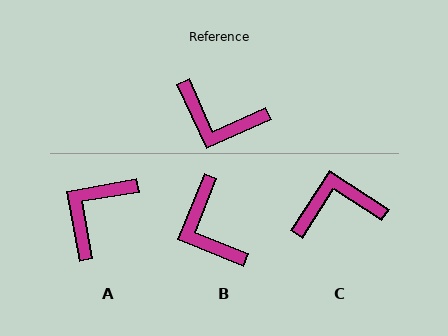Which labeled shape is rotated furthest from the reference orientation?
C, about 147 degrees away.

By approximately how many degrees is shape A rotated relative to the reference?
Approximately 104 degrees clockwise.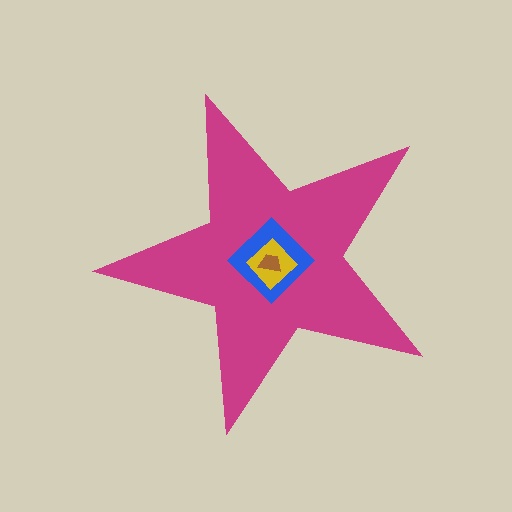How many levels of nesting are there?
4.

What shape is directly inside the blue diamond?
The yellow diamond.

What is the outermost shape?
The magenta star.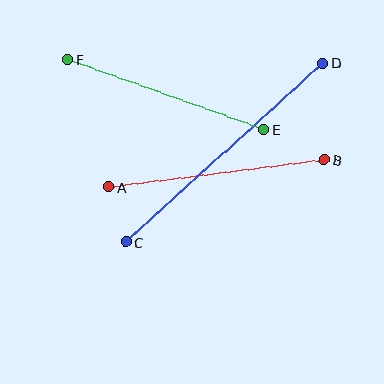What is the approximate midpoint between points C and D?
The midpoint is at approximately (225, 152) pixels.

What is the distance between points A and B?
The distance is approximately 217 pixels.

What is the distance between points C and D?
The distance is approximately 266 pixels.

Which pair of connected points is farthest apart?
Points C and D are farthest apart.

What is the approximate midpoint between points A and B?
The midpoint is at approximately (217, 173) pixels.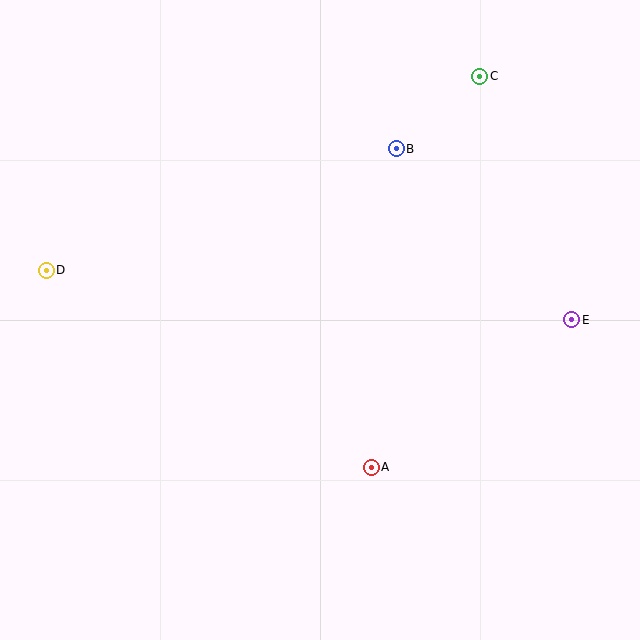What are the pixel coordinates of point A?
Point A is at (371, 467).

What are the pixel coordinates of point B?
Point B is at (396, 149).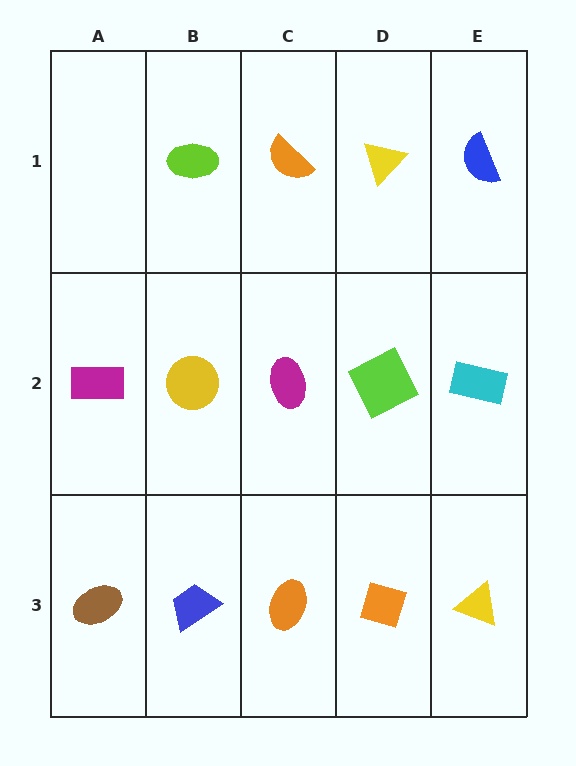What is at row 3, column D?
An orange diamond.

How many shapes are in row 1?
4 shapes.